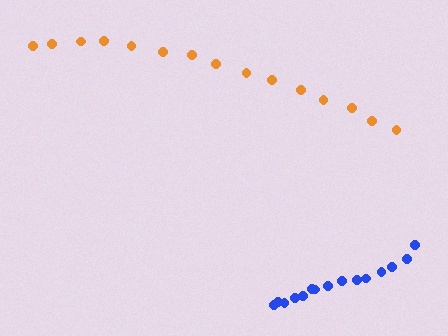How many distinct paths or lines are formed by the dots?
There are 2 distinct paths.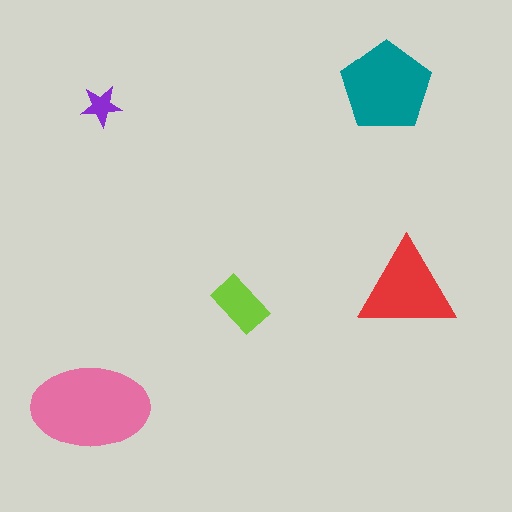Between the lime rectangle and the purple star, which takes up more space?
The lime rectangle.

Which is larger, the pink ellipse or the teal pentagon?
The pink ellipse.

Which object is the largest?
The pink ellipse.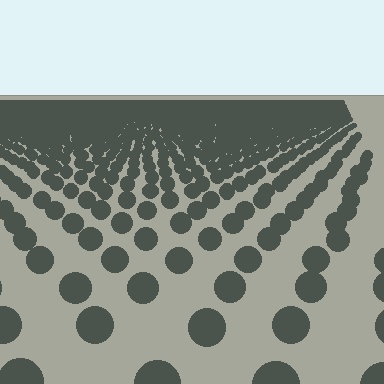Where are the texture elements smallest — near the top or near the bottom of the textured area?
Near the top.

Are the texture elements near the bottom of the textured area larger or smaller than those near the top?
Larger. Near the bottom, elements are closer to the viewer and appear at a bigger on-screen size.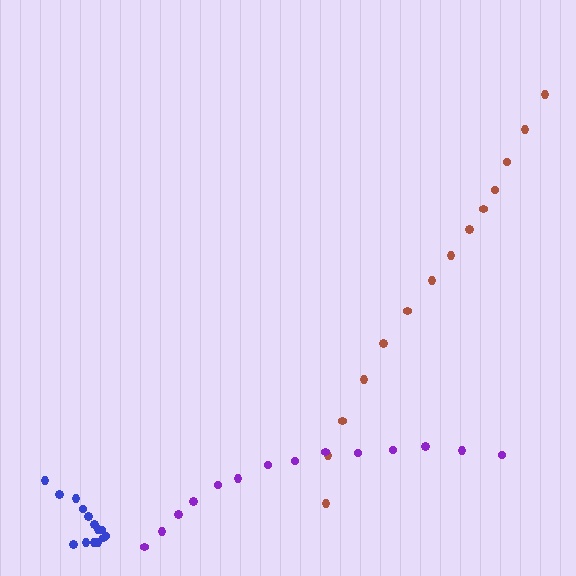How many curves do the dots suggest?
There are 3 distinct paths.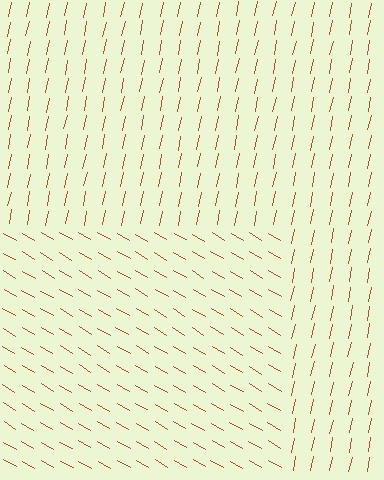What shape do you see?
I see a rectangle.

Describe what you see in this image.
The image is filled with small brown line segments. A rectangle region in the image has lines oriented differently from the surrounding lines, creating a visible texture boundary.